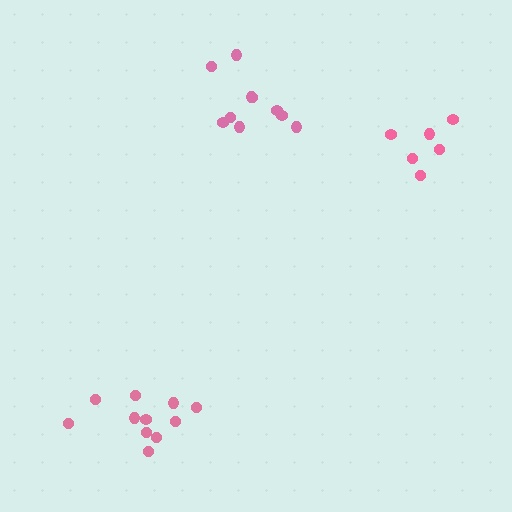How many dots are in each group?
Group 1: 6 dots, Group 2: 11 dots, Group 3: 10 dots (27 total).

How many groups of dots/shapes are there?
There are 3 groups.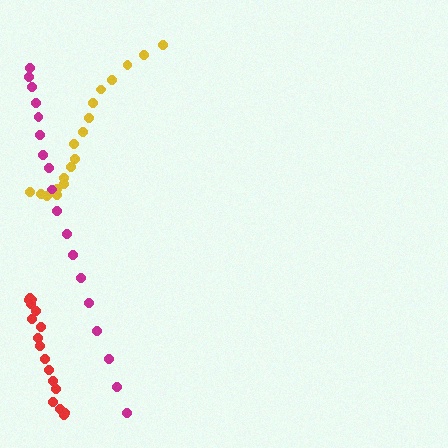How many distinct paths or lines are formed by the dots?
There are 3 distinct paths.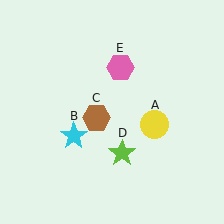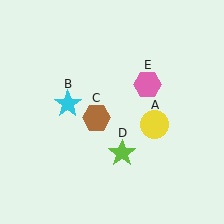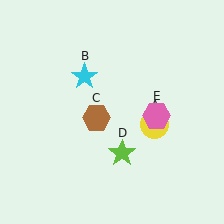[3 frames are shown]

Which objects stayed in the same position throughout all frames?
Yellow circle (object A) and brown hexagon (object C) and lime star (object D) remained stationary.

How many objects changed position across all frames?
2 objects changed position: cyan star (object B), pink hexagon (object E).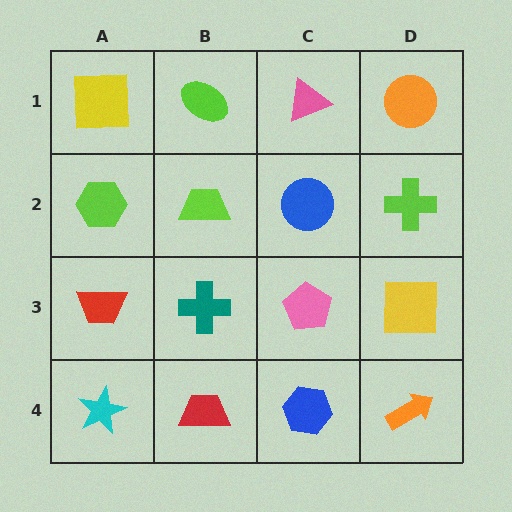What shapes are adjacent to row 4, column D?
A yellow square (row 3, column D), a blue hexagon (row 4, column C).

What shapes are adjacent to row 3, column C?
A blue circle (row 2, column C), a blue hexagon (row 4, column C), a teal cross (row 3, column B), a yellow square (row 3, column D).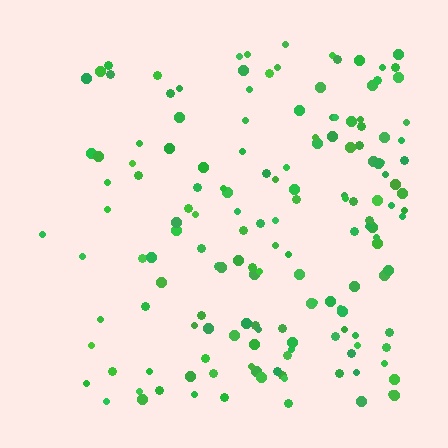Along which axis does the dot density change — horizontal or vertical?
Horizontal.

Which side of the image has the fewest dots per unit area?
The left.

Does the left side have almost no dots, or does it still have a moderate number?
Still a moderate number, just noticeably fewer than the right.